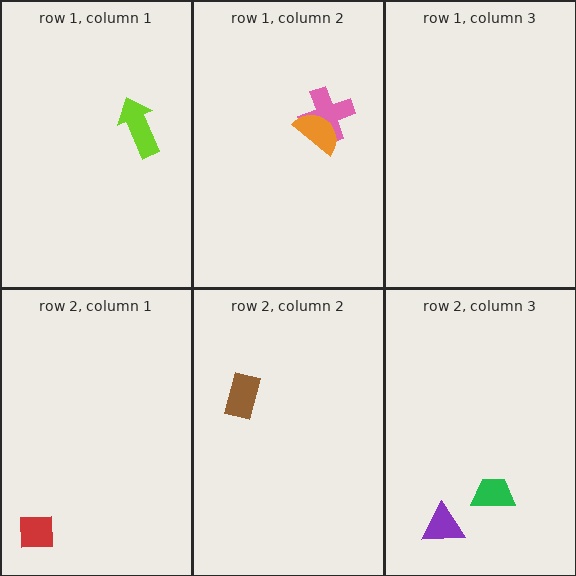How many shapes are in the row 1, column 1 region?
1.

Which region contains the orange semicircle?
The row 1, column 2 region.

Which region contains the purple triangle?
The row 2, column 3 region.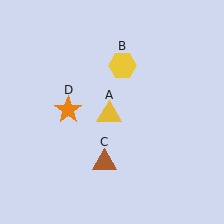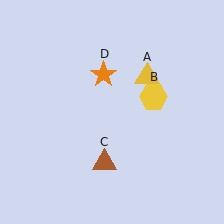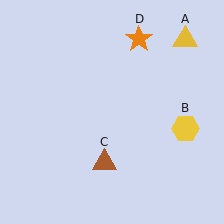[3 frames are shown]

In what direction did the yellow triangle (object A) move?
The yellow triangle (object A) moved up and to the right.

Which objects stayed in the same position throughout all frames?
Brown triangle (object C) remained stationary.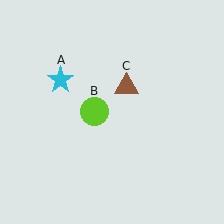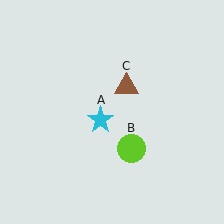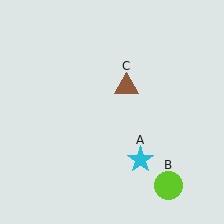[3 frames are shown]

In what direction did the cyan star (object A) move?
The cyan star (object A) moved down and to the right.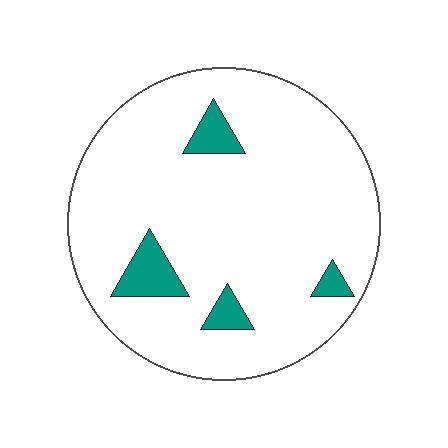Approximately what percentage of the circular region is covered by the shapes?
Approximately 10%.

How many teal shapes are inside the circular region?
4.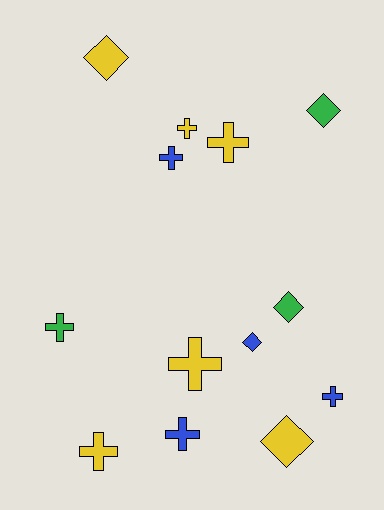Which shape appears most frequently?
Cross, with 8 objects.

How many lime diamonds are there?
There are no lime diamonds.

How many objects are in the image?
There are 13 objects.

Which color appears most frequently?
Yellow, with 6 objects.